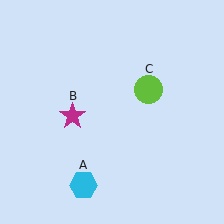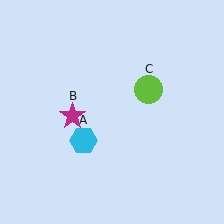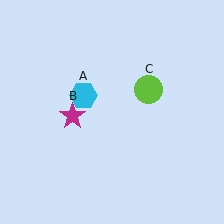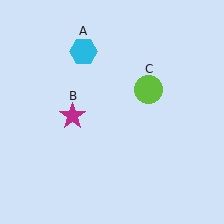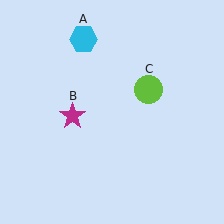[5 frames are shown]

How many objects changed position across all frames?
1 object changed position: cyan hexagon (object A).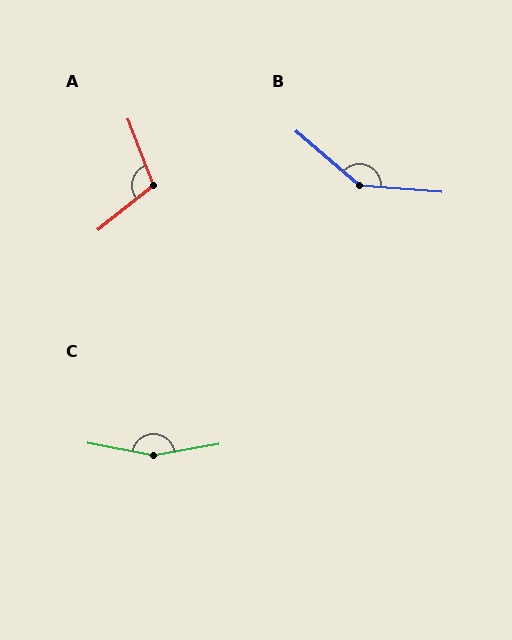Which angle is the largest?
C, at approximately 159 degrees.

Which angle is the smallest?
A, at approximately 108 degrees.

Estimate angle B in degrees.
Approximately 144 degrees.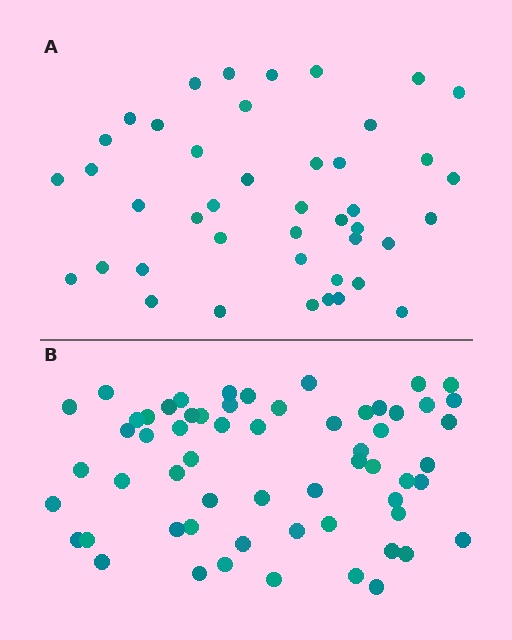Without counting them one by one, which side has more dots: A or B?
Region B (the bottom region) has more dots.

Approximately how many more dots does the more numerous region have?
Region B has approximately 15 more dots than region A.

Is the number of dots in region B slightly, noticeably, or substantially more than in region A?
Region B has noticeably more, but not dramatically so. The ratio is roughly 1.4 to 1.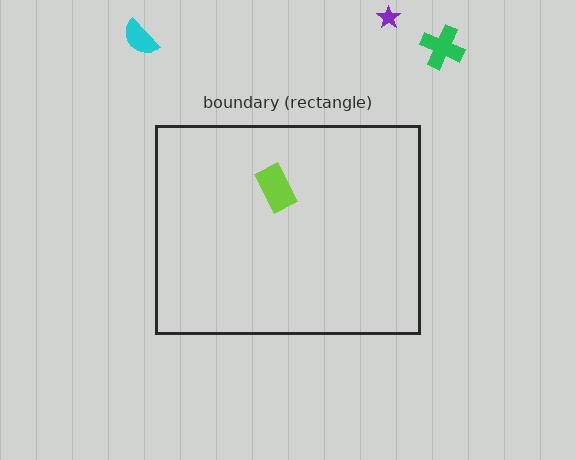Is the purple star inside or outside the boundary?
Outside.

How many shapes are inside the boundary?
1 inside, 3 outside.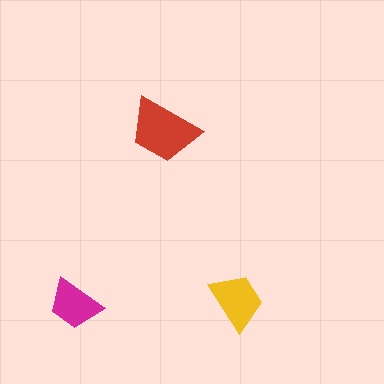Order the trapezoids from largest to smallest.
the red one, the yellow one, the magenta one.